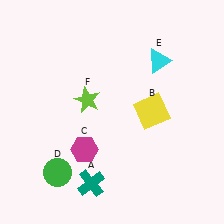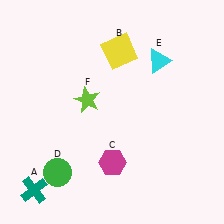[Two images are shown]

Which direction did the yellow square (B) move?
The yellow square (B) moved up.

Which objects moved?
The objects that moved are: the teal cross (A), the yellow square (B), the magenta hexagon (C).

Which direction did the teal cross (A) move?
The teal cross (A) moved left.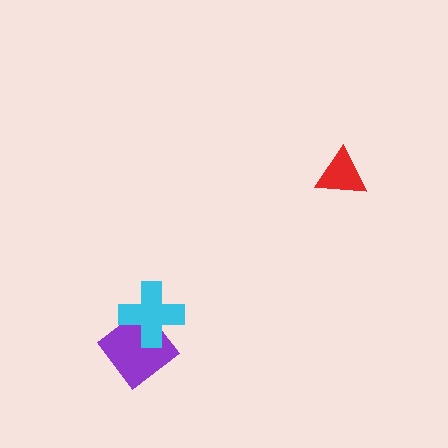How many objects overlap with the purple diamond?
1 object overlaps with the purple diamond.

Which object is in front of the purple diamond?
The cyan cross is in front of the purple diamond.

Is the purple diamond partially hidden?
Yes, it is partially covered by another shape.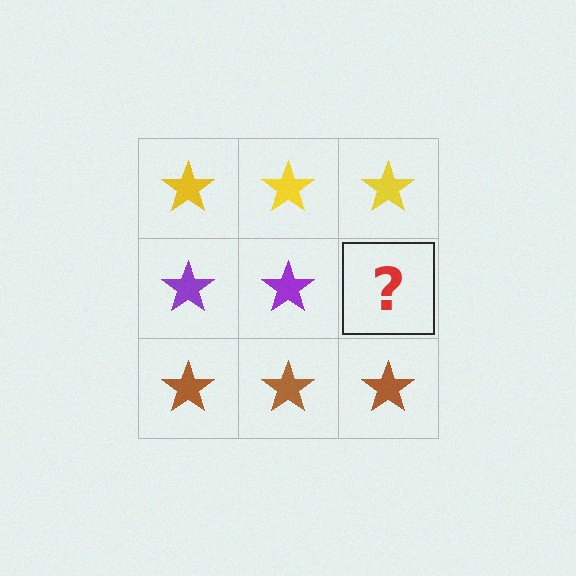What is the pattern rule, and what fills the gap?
The rule is that each row has a consistent color. The gap should be filled with a purple star.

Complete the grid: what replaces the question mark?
The question mark should be replaced with a purple star.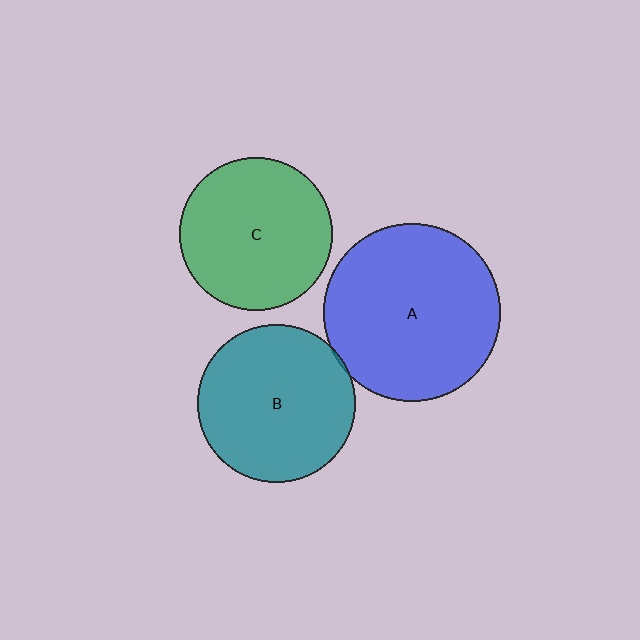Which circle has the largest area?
Circle A (blue).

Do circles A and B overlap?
Yes.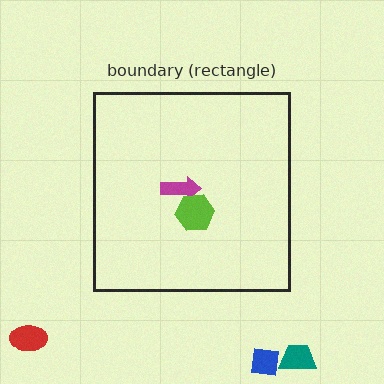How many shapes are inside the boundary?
2 inside, 3 outside.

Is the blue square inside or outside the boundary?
Outside.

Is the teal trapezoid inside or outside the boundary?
Outside.